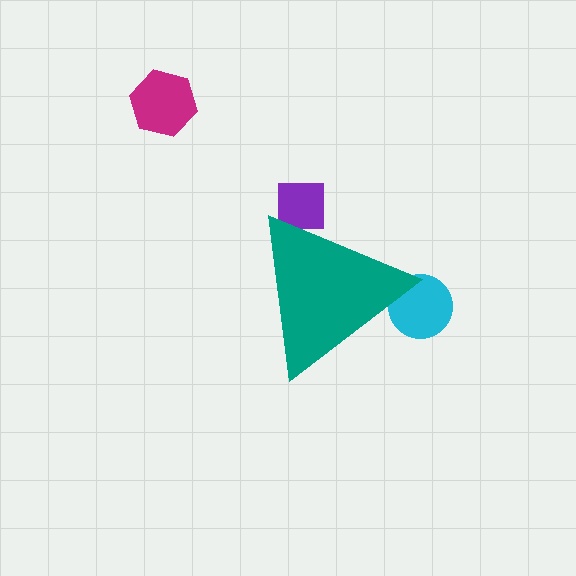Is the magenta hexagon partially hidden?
No, the magenta hexagon is fully visible.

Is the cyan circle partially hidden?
Yes, the cyan circle is partially hidden behind the teal triangle.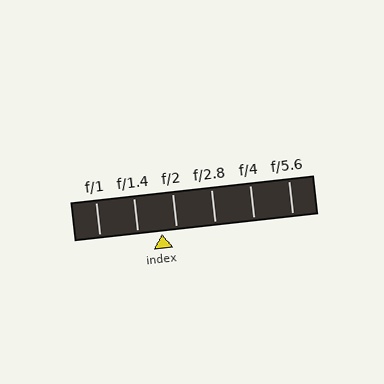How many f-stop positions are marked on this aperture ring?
There are 6 f-stop positions marked.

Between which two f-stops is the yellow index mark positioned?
The index mark is between f/1.4 and f/2.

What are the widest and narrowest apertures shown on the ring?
The widest aperture shown is f/1 and the narrowest is f/5.6.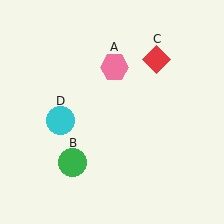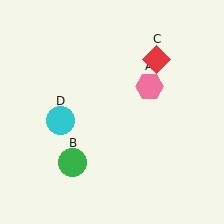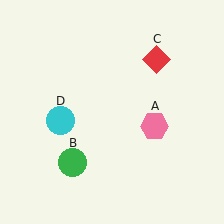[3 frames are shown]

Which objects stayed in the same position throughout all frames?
Green circle (object B) and red diamond (object C) and cyan circle (object D) remained stationary.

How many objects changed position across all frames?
1 object changed position: pink hexagon (object A).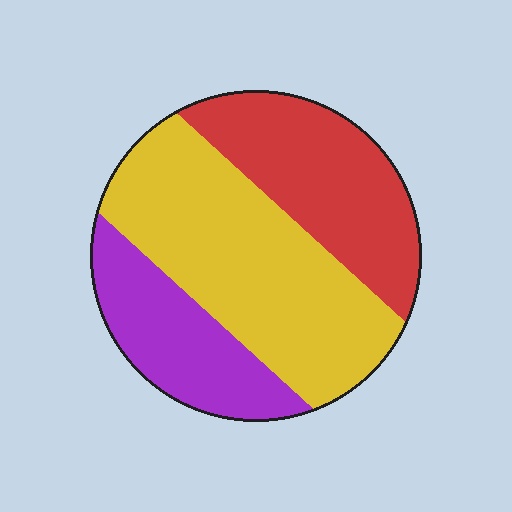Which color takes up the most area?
Yellow, at roughly 45%.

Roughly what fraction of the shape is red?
Red takes up about one third (1/3) of the shape.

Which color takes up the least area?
Purple, at roughly 25%.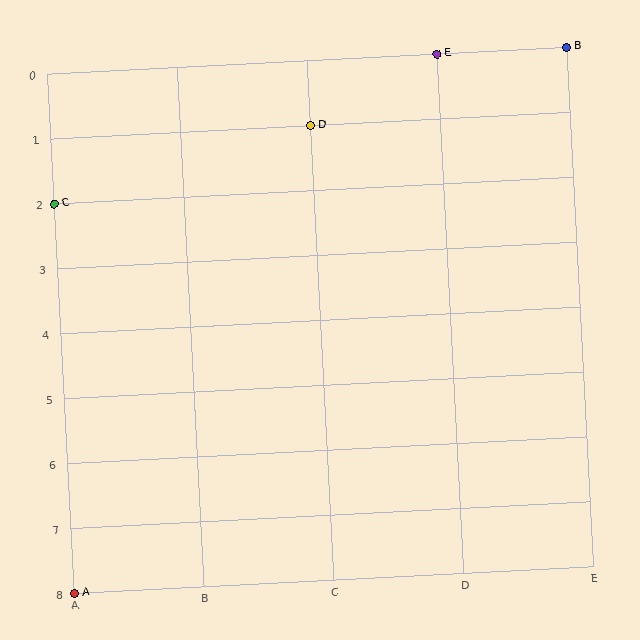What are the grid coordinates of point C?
Point C is at grid coordinates (A, 2).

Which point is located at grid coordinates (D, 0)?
Point E is at (D, 0).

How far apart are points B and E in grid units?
Points B and E are 1 column apart.